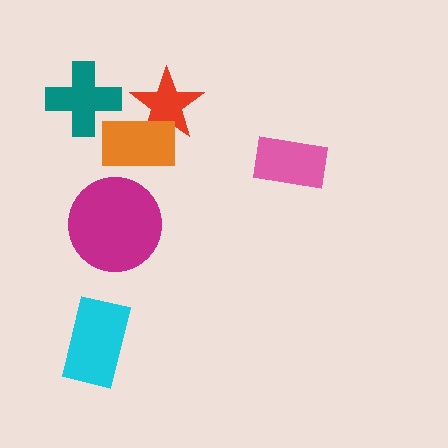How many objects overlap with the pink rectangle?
0 objects overlap with the pink rectangle.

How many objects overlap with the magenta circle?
0 objects overlap with the magenta circle.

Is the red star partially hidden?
Yes, it is partially covered by another shape.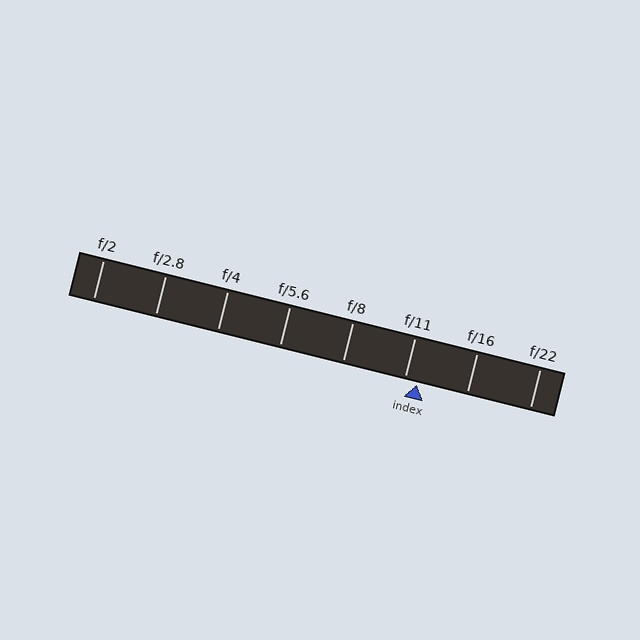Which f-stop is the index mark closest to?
The index mark is closest to f/11.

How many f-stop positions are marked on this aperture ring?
There are 8 f-stop positions marked.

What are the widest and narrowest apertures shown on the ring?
The widest aperture shown is f/2 and the narrowest is f/22.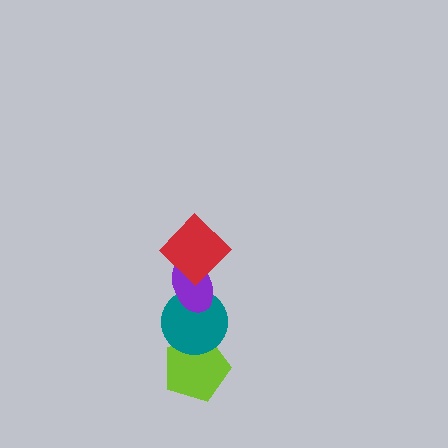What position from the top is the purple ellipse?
The purple ellipse is 2nd from the top.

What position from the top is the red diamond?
The red diamond is 1st from the top.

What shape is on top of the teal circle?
The purple ellipse is on top of the teal circle.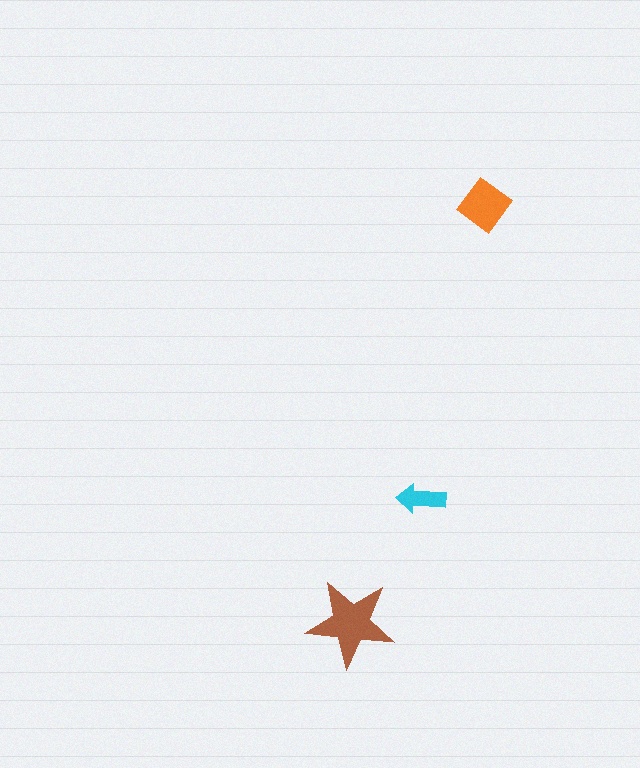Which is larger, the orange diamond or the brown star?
The brown star.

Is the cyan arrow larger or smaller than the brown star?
Smaller.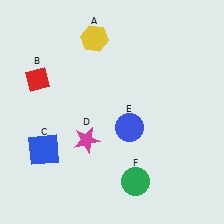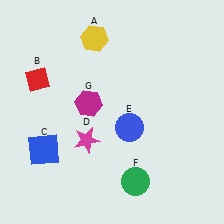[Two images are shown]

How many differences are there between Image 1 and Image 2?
There is 1 difference between the two images.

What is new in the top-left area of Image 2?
A magenta hexagon (G) was added in the top-left area of Image 2.